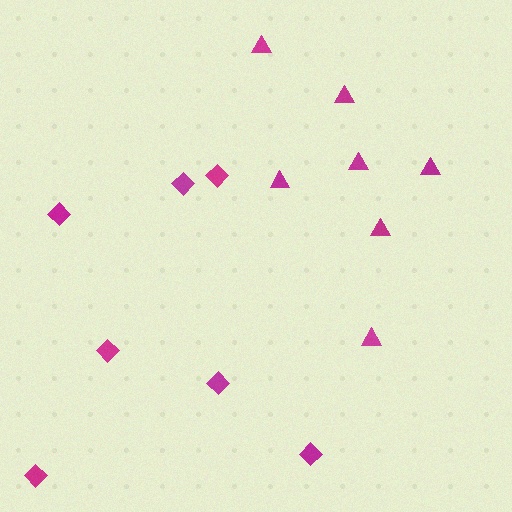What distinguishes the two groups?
There are 2 groups: one group of diamonds (7) and one group of triangles (7).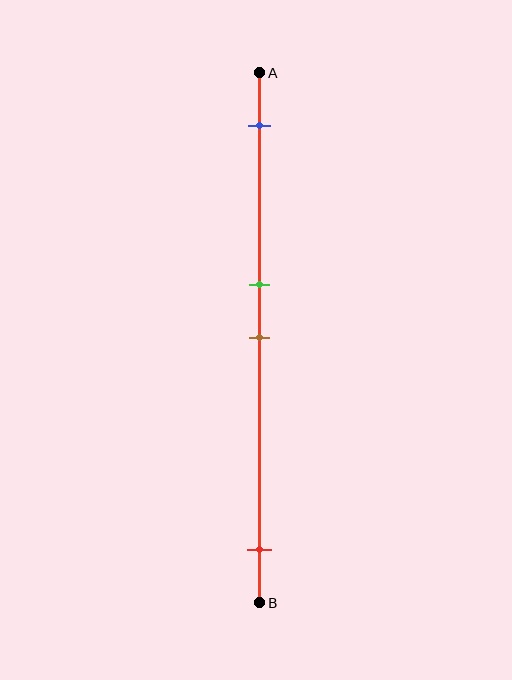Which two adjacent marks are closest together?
The green and brown marks are the closest adjacent pair.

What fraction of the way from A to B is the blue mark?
The blue mark is approximately 10% (0.1) of the way from A to B.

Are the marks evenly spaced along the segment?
No, the marks are not evenly spaced.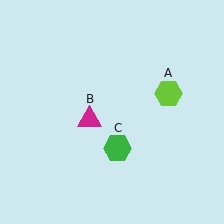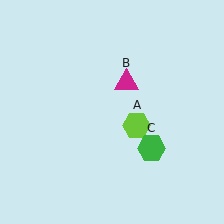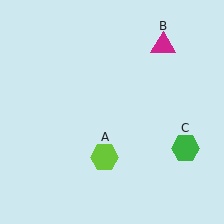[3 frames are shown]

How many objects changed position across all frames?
3 objects changed position: lime hexagon (object A), magenta triangle (object B), green hexagon (object C).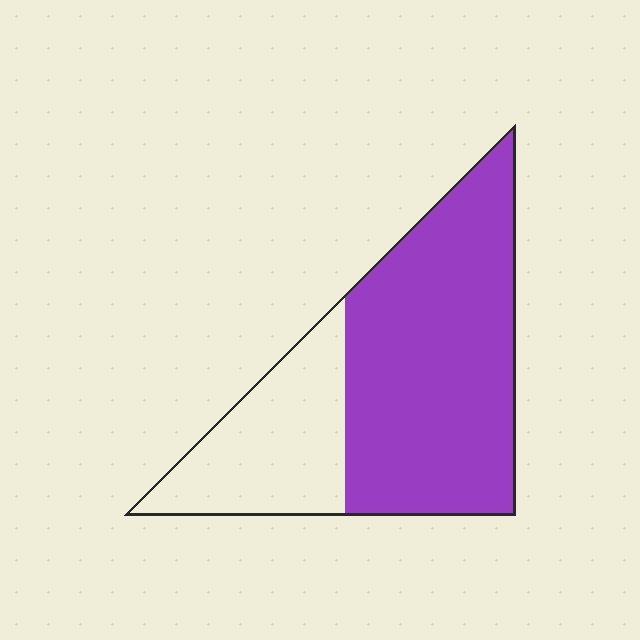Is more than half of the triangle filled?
Yes.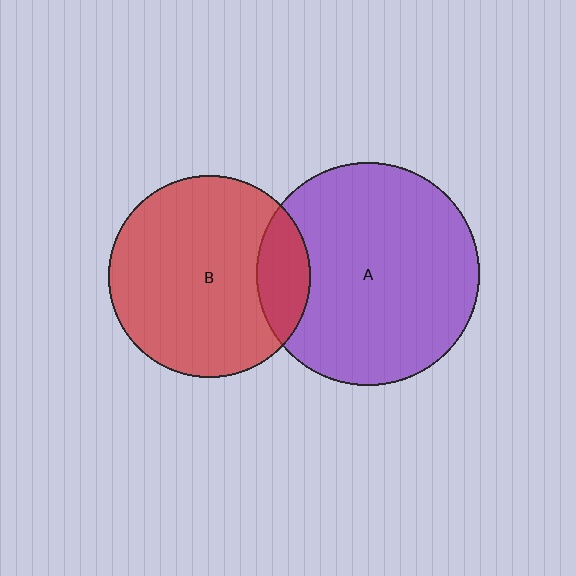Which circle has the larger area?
Circle A (purple).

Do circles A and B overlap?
Yes.